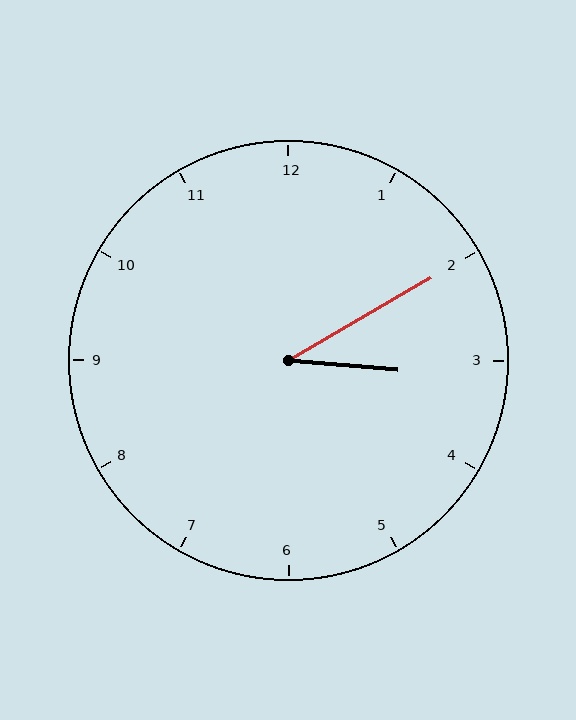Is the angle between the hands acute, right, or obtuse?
It is acute.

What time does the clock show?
3:10.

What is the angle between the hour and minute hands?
Approximately 35 degrees.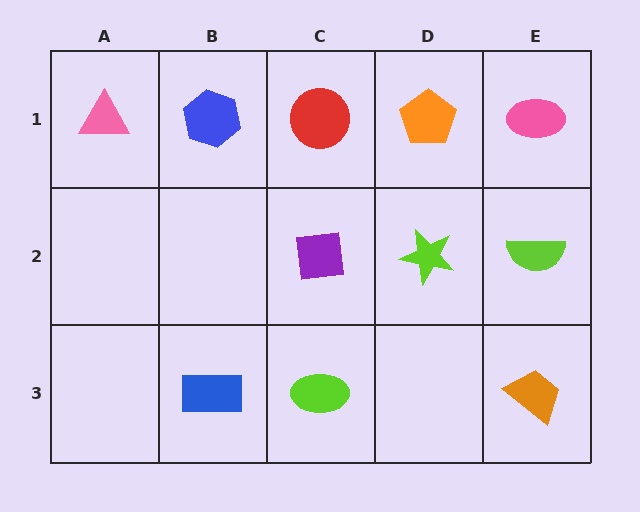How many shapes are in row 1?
5 shapes.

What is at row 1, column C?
A red circle.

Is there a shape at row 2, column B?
No, that cell is empty.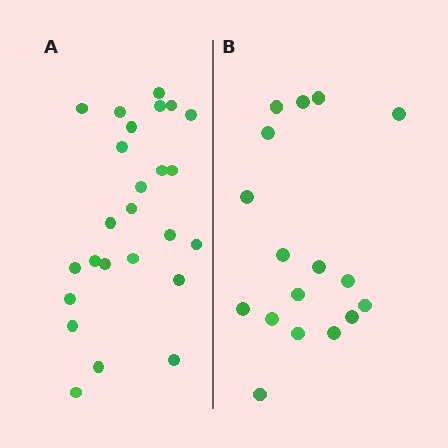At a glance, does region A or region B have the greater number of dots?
Region A (the left region) has more dots.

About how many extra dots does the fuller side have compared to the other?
Region A has roughly 8 or so more dots than region B.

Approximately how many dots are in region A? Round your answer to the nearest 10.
About 20 dots. (The exact count is 25, which rounds to 20.)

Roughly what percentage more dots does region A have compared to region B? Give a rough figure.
About 45% more.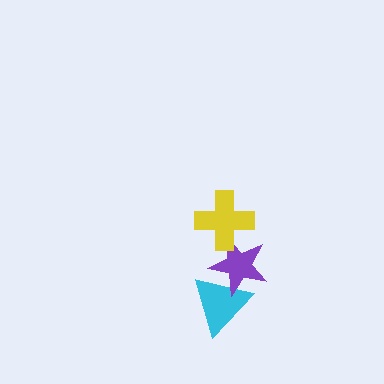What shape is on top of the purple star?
The yellow cross is on top of the purple star.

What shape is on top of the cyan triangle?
The purple star is on top of the cyan triangle.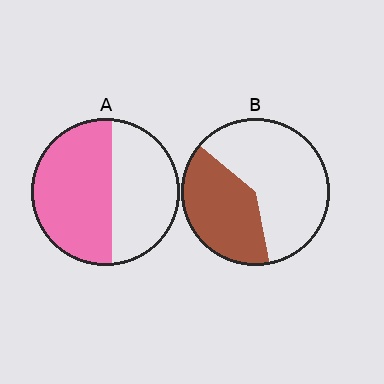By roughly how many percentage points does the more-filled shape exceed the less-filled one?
By roughly 15 percentage points (A over B).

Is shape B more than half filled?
No.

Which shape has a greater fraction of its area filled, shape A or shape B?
Shape A.